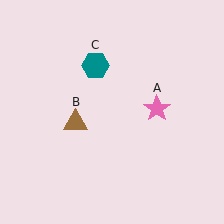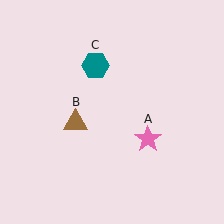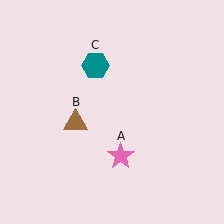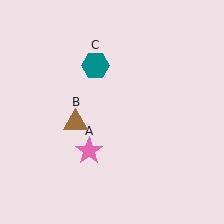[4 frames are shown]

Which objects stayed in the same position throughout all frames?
Brown triangle (object B) and teal hexagon (object C) remained stationary.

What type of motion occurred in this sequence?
The pink star (object A) rotated clockwise around the center of the scene.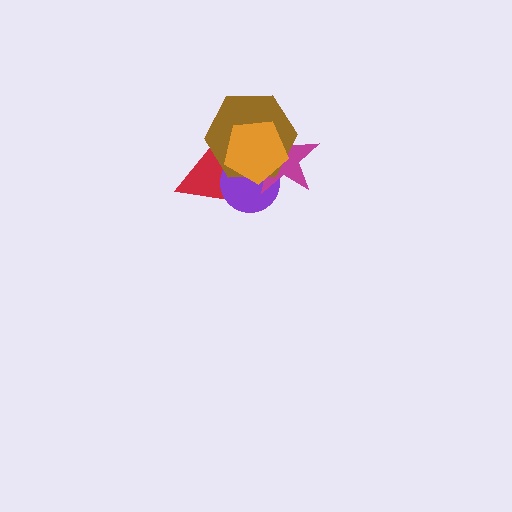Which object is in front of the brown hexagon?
The orange pentagon is in front of the brown hexagon.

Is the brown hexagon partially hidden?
Yes, it is partially covered by another shape.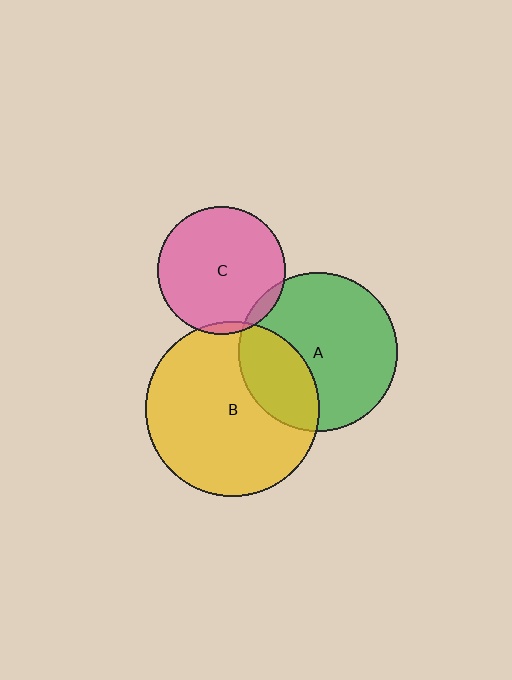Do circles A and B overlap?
Yes.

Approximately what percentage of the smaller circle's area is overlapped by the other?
Approximately 30%.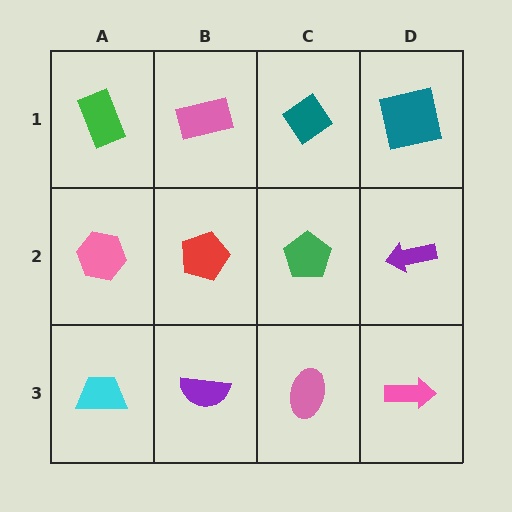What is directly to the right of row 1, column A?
A pink rectangle.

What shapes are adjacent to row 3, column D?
A purple arrow (row 2, column D), a pink ellipse (row 3, column C).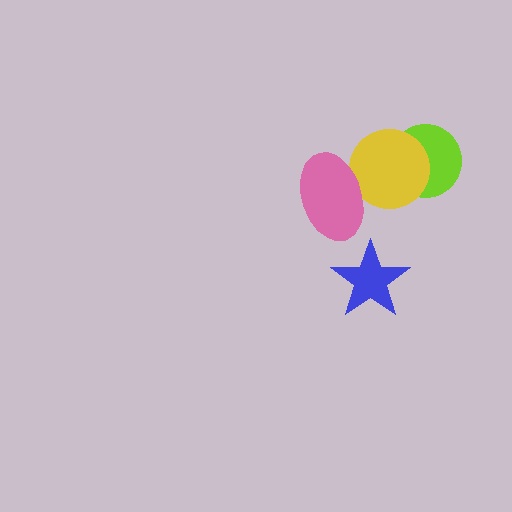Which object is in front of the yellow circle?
The pink ellipse is in front of the yellow circle.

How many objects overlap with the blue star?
0 objects overlap with the blue star.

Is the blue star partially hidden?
No, no other shape covers it.